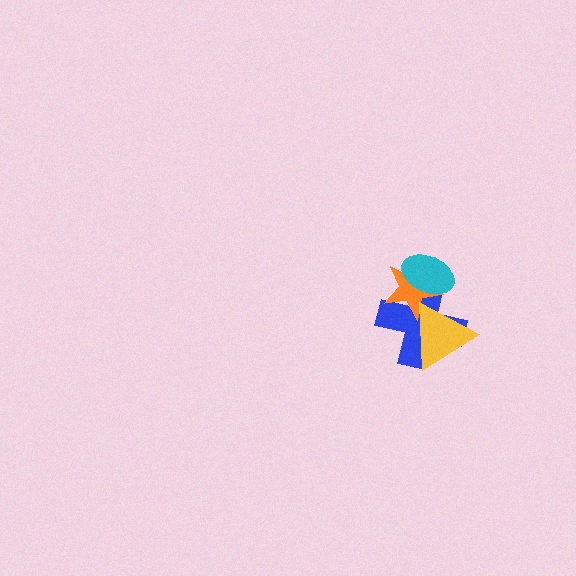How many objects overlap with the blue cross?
3 objects overlap with the blue cross.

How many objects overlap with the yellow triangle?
2 objects overlap with the yellow triangle.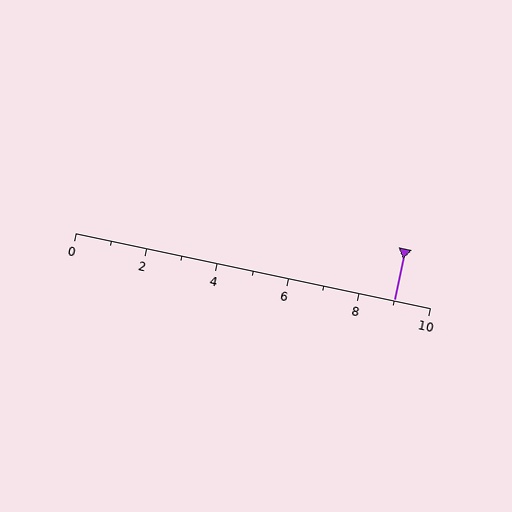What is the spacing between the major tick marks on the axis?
The major ticks are spaced 2 apart.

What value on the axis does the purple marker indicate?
The marker indicates approximately 9.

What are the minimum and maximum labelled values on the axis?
The axis runs from 0 to 10.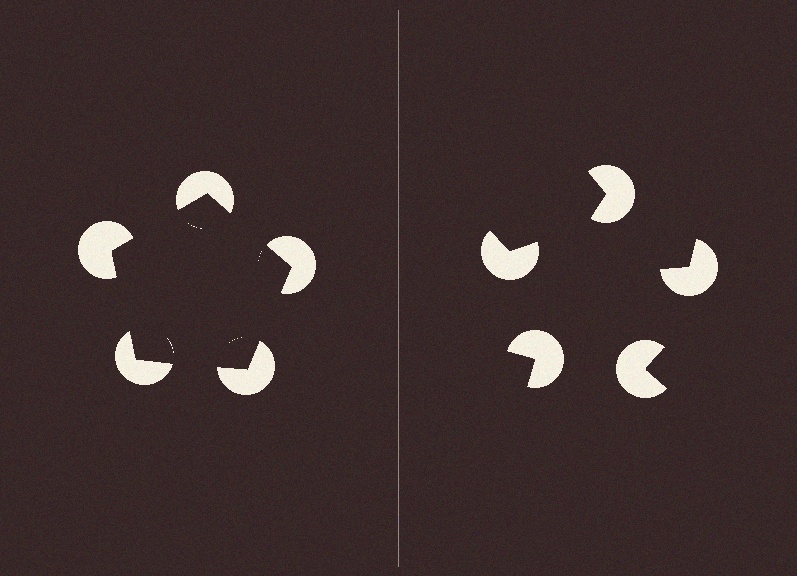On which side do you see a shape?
An illusory pentagon appears on the left side. On the right side the wedge cuts are rotated, so no coherent shape forms.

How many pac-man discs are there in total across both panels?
10 — 5 on each side.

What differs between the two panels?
The pac-man discs are positioned identically on both sides; only the wedge orientations differ. On the left they align to a pentagon; on the right they are misaligned.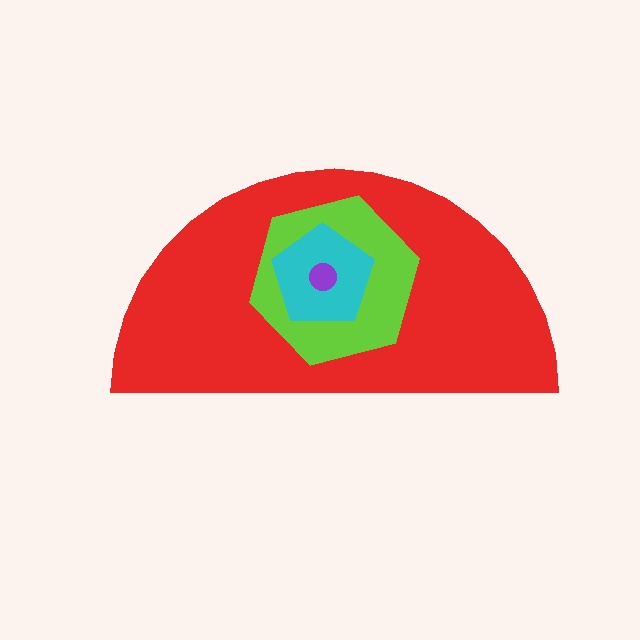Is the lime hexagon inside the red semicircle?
Yes.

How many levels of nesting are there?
4.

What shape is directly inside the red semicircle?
The lime hexagon.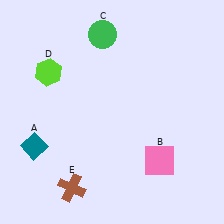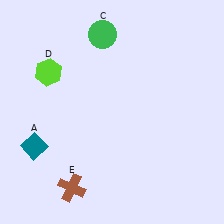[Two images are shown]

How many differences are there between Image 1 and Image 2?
There is 1 difference between the two images.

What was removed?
The pink square (B) was removed in Image 2.